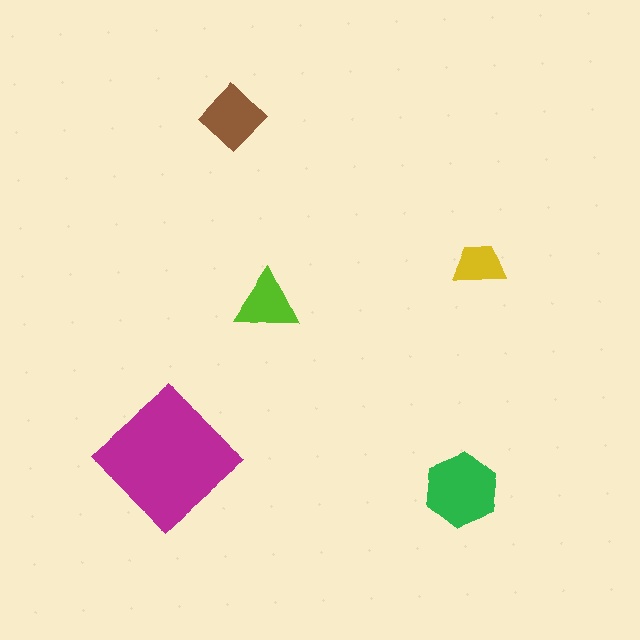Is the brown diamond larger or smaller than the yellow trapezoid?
Larger.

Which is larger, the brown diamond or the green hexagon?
The green hexagon.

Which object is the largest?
The magenta diamond.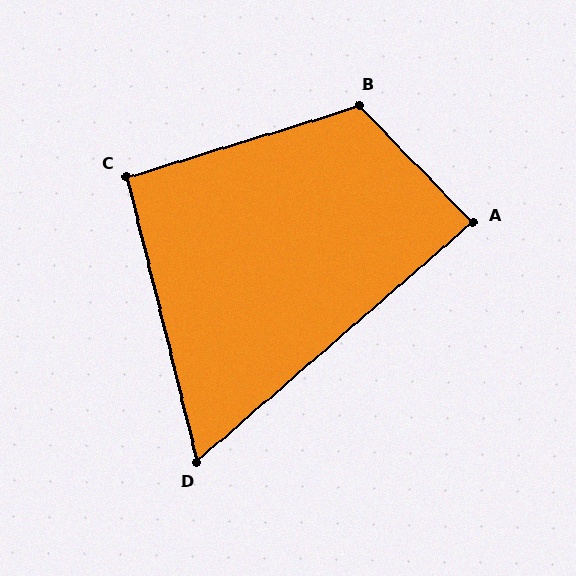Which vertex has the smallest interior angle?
D, at approximately 63 degrees.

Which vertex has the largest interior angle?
B, at approximately 117 degrees.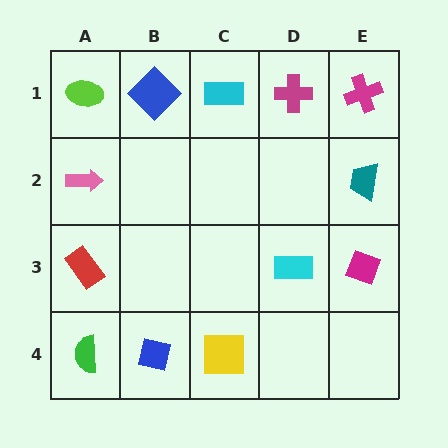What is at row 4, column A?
A green semicircle.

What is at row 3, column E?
A magenta diamond.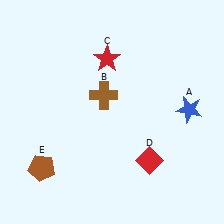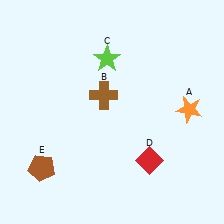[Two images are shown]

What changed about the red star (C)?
In Image 1, C is red. In Image 2, it changed to lime.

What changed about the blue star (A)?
In Image 1, A is blue. In Image 2, it changed to orange.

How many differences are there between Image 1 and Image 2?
There are 2 differences between the two images.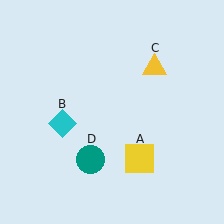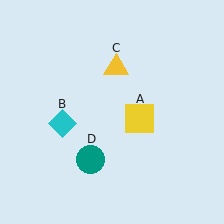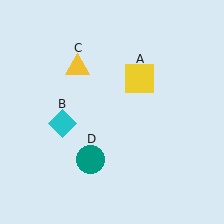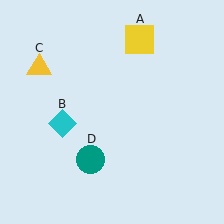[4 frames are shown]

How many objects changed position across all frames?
2 objects changed position: yellow square (object A), yellow triangle (object C).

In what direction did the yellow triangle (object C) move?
The yellow triangle (object C) moved left.